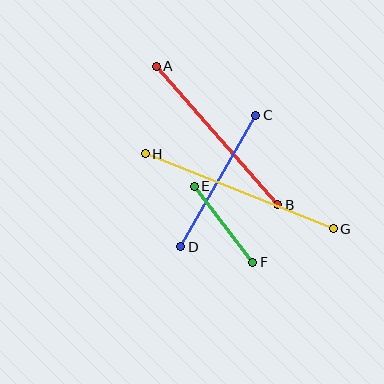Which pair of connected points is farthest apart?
Points G and H are farthest apart.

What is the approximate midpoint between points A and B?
The midpoint is at approximately (217, 136) pixels.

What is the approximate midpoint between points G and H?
The midpoint is at approximately (239, 191) pixels.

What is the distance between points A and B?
The distance is approximately 184 pixels.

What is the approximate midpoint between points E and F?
The midpoint is at approximately (223, 224) pixels.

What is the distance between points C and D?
The distance is approximately 151 pixels.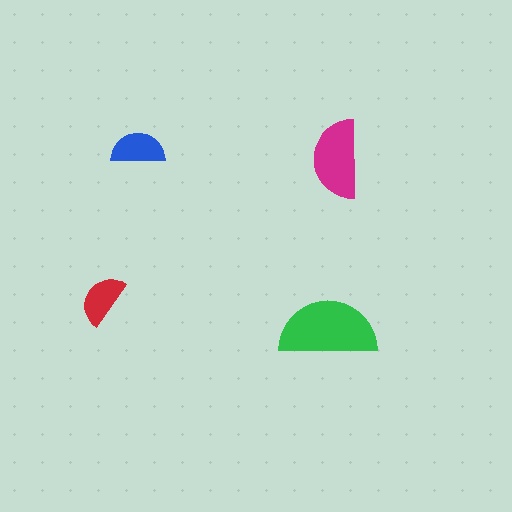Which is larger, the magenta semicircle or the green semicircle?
The green one.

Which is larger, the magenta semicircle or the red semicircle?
The magenta one.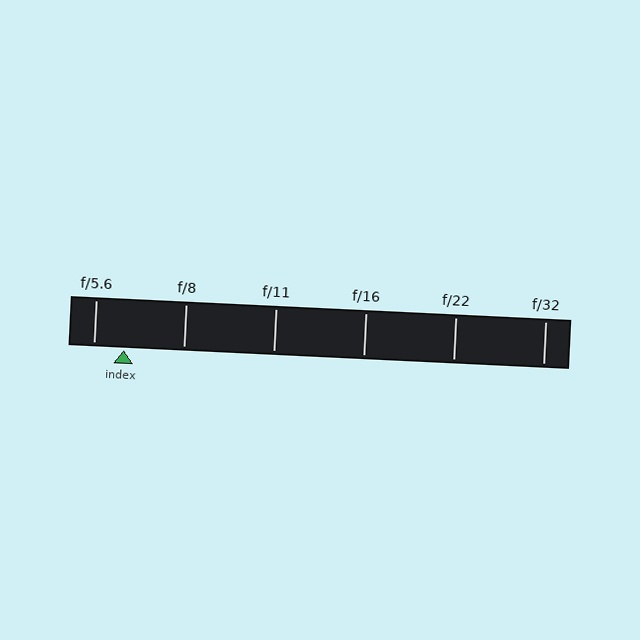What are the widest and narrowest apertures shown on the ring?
The widest aperture shown is f/5.6 and the narrowest is f/32.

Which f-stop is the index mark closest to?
The index mark is closest to f/5.6.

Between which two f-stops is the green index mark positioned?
The index mark is between f/5.6 and f/8.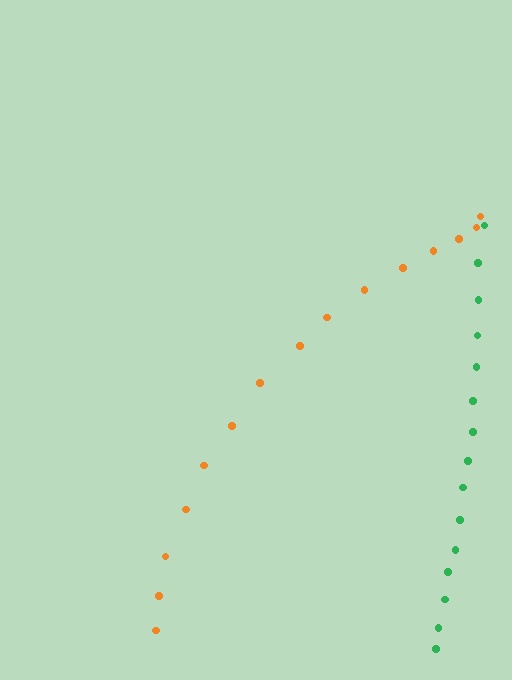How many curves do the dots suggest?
There are 2 distinct paths.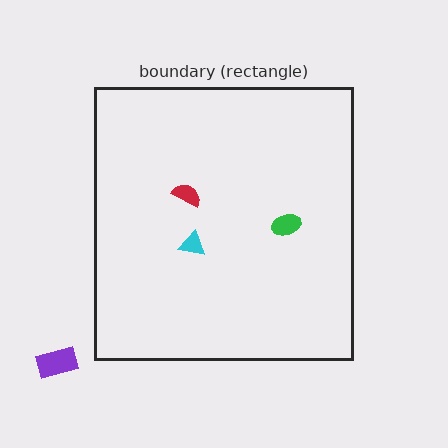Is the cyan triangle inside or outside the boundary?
Inside.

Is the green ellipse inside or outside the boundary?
Inside.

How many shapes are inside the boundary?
3 inside, 1 outside.